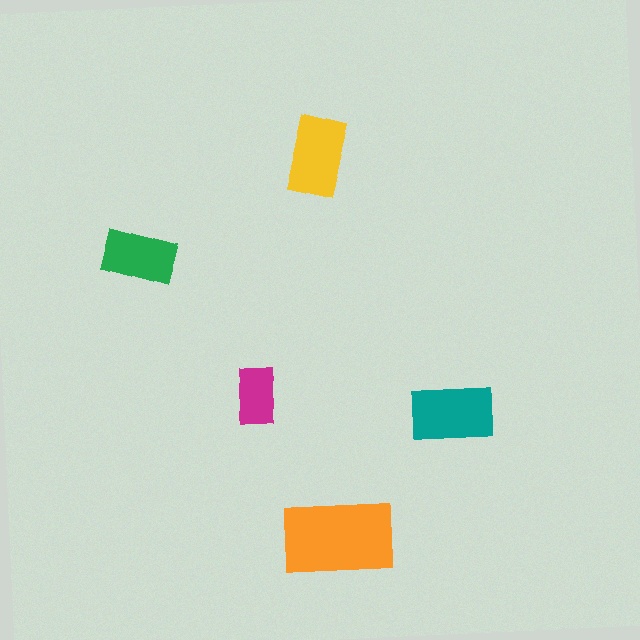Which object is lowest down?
The orange rectangle is bottommost.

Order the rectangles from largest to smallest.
the orange one, the teal one, the yellow one, the green one, the magenta one.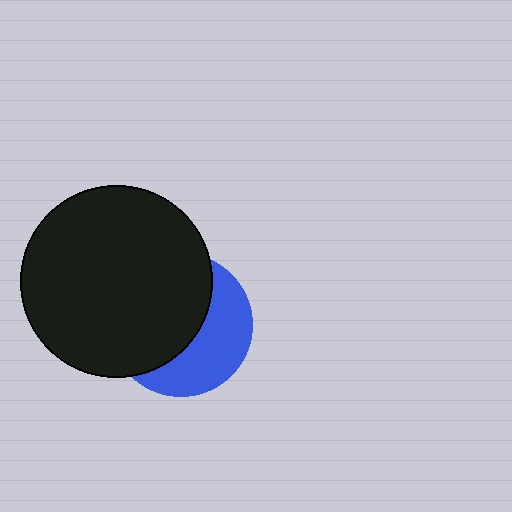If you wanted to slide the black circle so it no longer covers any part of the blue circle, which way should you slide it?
Slide it left — that is the most direct way to separate the two shapes.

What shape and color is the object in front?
The object in front is a black circle.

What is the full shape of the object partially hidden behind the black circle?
The partially hidden object is a blue circle.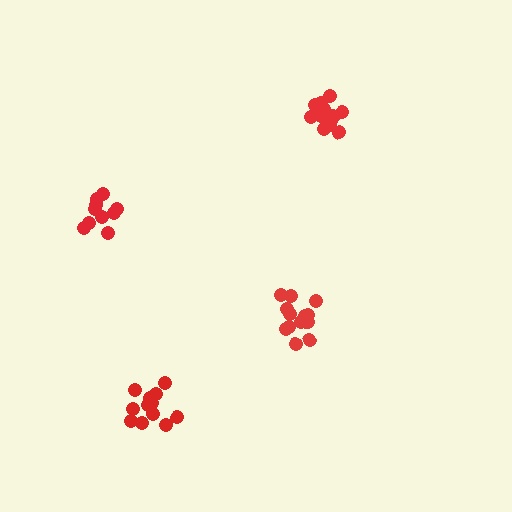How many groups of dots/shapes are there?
There are 4 groups.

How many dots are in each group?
Group 1: 14 dots, Group 2: 12 dots, Group 3: 10 dots, Group 4: 13 dots (49 total).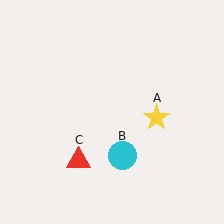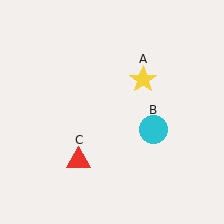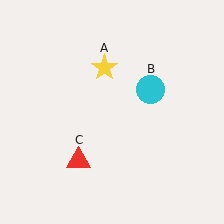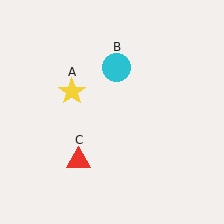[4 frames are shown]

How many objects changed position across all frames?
2 objects changed position: yellow star (object A), cyan circle (object B).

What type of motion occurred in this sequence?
The yellow star (object A), cyan circle (object B) rotated counterclockwise around the center of the scene.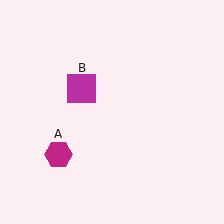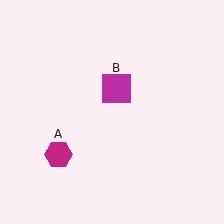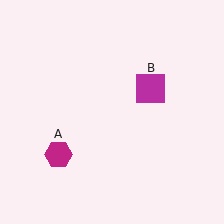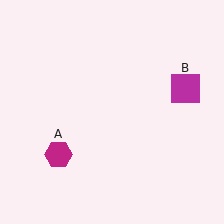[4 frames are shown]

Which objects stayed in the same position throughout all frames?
Magenta hexagon (object A) remained stationary.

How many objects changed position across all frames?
1 object changed position: magenta square (object B).